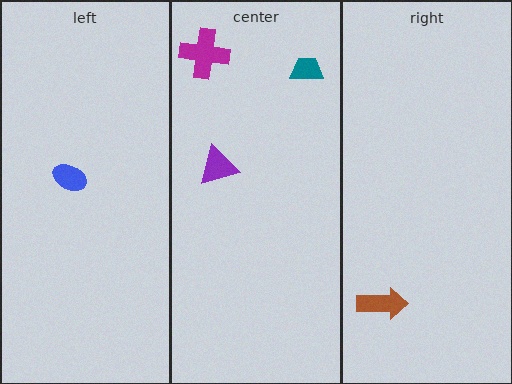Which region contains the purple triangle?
The center region.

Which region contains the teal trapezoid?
The center region.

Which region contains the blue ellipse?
The left region.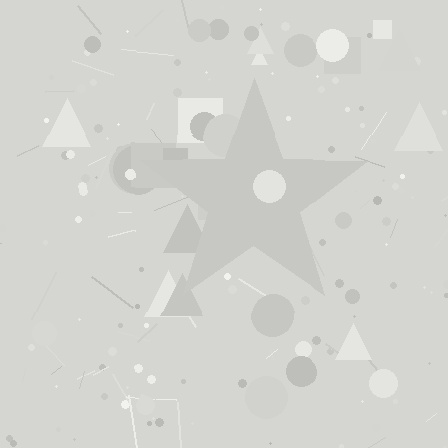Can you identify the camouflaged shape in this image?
The camouflaged shape is a star.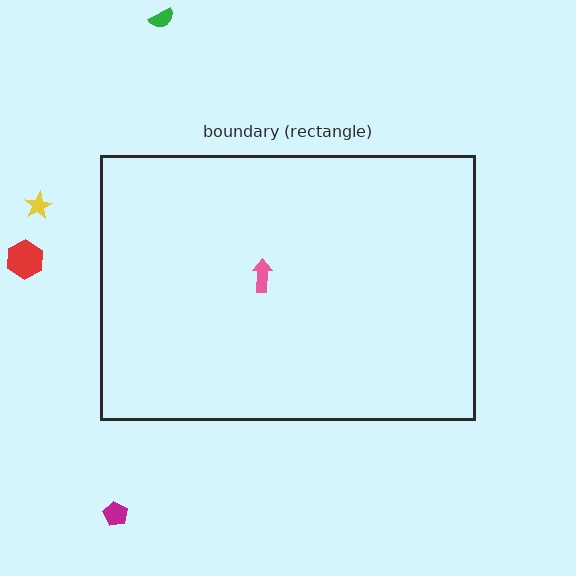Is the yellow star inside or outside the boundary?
Outside.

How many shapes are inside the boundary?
1 inside, 4 outside.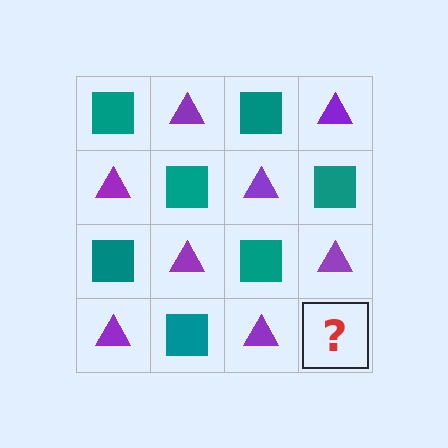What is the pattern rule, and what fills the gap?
The rule is that it alternates teal square and purple triangle in a checkerboard pattern. The gap should be filled with a teal square.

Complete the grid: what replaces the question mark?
The question mark should be replaced with a teal square.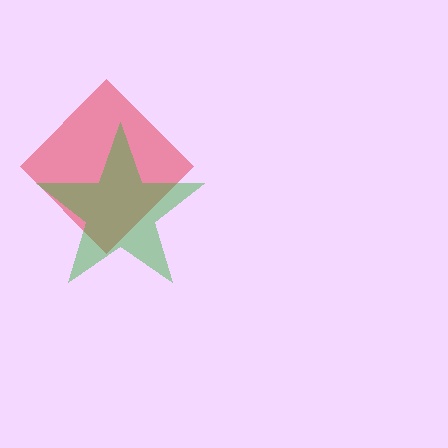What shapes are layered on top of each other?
The layered shapes are: a red diamond, a green star.